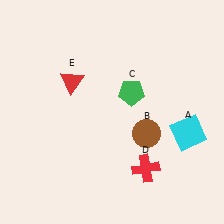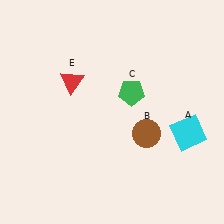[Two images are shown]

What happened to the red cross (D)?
The red cross (D) was removed in Image 2. It was in the bottom-right area of Image 1.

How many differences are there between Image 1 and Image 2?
There is 1 difference between the two images.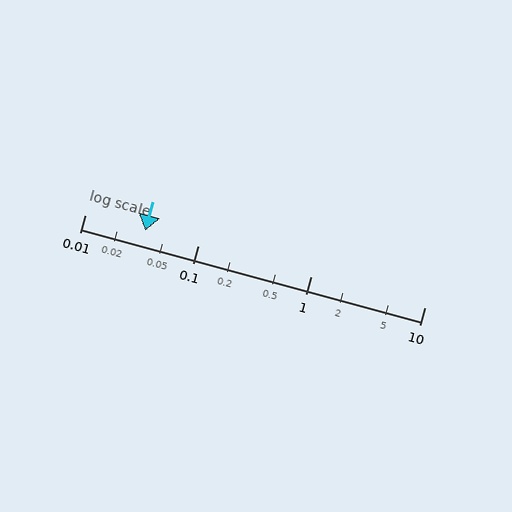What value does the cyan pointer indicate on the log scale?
The pointer indicates approximately 0.034.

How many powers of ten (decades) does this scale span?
The scale spans 3 decades, from 0.01 to 10.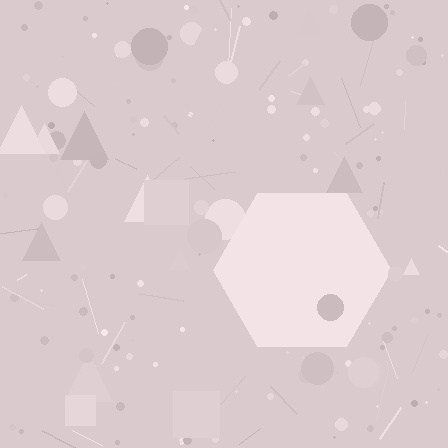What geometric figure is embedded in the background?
A hexagon is embedded in the background.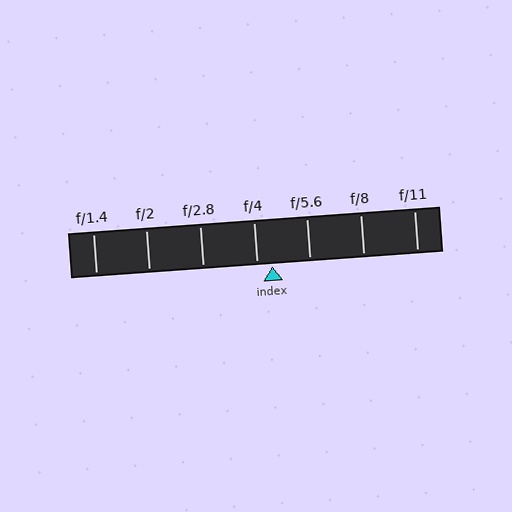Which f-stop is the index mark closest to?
The index mark is closest to f/4.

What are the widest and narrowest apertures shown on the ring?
The widest aperture shown is f/1.4 and the narrowest is f/11.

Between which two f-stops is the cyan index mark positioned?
The index mark is between f/4 and f/5.6.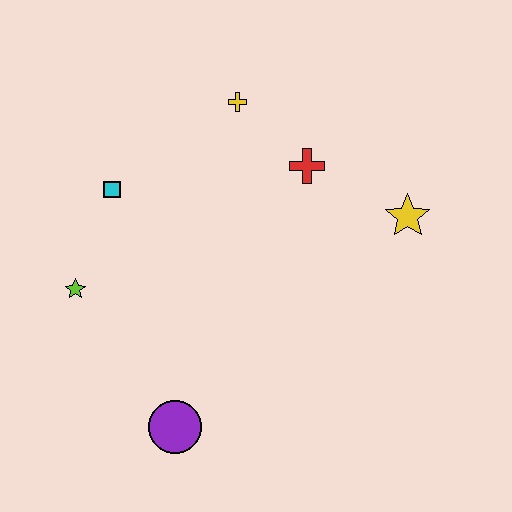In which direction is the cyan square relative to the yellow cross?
The cyan square is to the left of the yellow cross.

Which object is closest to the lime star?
The cyan square is closest to the lime star.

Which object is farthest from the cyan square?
The yellow star is farthest from the cyan square.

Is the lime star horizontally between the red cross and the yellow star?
No